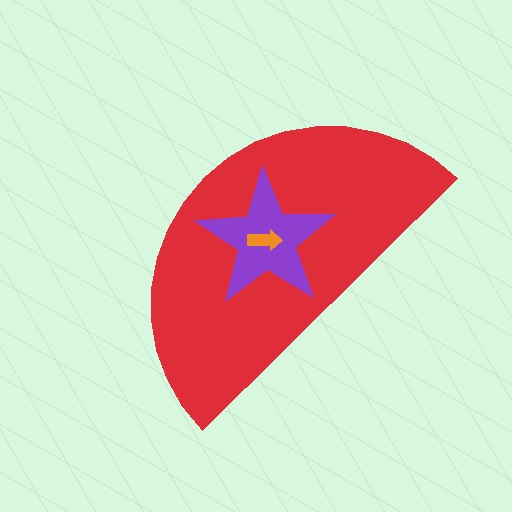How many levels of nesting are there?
3.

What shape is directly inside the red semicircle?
The purple star.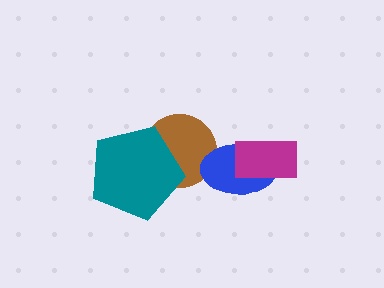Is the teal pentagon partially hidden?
No, no other shape covers it.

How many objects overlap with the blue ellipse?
2 objects overlap with the blue ellipse.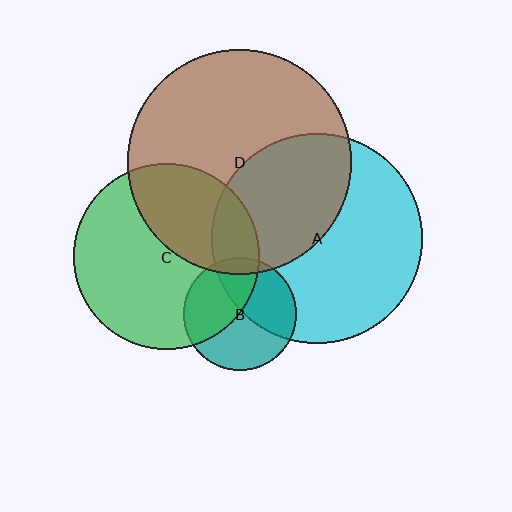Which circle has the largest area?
Circle D (brown).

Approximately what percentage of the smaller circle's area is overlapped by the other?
Approximately 40%.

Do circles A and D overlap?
Yes.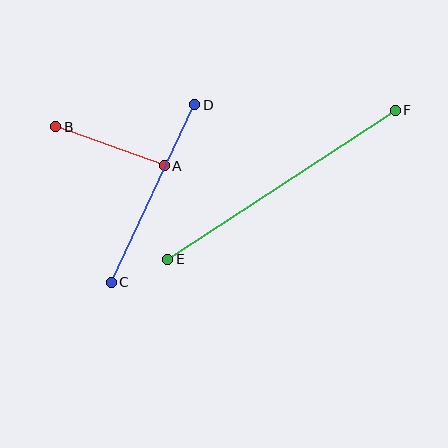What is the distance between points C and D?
The distance is approximately 196 pixels.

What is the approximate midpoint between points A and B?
The midpoint is at approximately (110, 146) pixels.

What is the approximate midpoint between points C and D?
The midpoint is at approximately (153, 193) pixels.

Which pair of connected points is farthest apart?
Points E and F are farthest apart.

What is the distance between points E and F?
The distance is approximately 272 pixels.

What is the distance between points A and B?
The distance is approximately 115 pixels.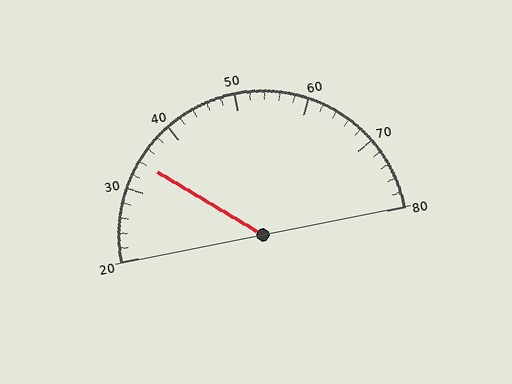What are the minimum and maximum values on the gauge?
The gauge ranges from 20 to 80.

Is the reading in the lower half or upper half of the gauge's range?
The reading is in the lower half of the range (20 to 80).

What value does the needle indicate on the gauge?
The needle indicates approximately 34.